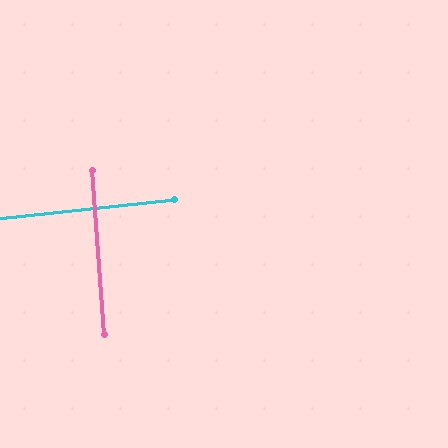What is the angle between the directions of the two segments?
Approximately 88 degrees.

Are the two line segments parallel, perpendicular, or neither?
Perpendicular — they meet at approximately 88°.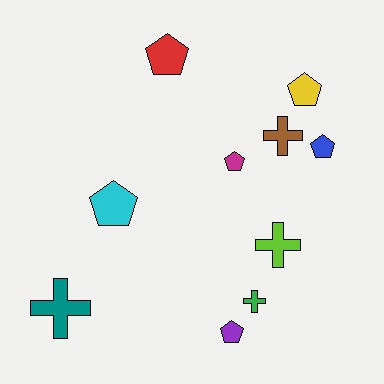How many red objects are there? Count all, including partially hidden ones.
There is 1 red object.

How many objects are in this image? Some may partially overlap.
There are 10 objects.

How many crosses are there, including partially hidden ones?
There are 4 crosses.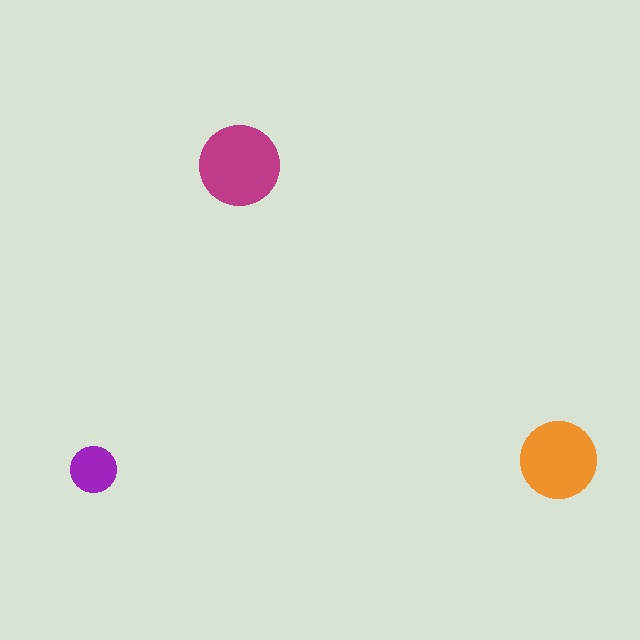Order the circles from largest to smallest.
the magenta one, the orange one, the purple one.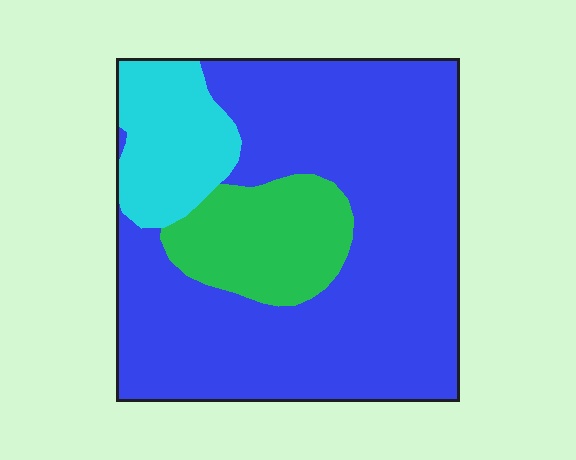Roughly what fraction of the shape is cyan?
Cyan covers around 15% of the shape.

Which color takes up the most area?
Blue, at roughly 70%.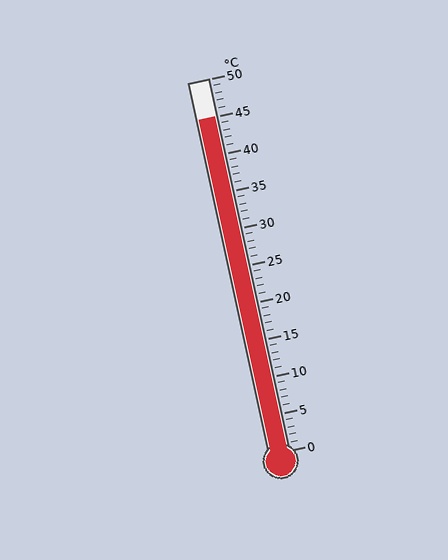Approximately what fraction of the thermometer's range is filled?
The thermometer is filled to approximately 90% of its range.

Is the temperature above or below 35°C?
The temperature is above 35°C.